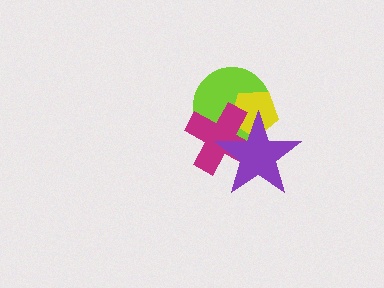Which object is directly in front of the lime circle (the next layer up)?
The yellow pentagon is directly in front of the lime circle.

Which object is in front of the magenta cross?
The purple star is in front of the magenta cross.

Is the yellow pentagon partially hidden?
Yes, it is partially covered by another shape.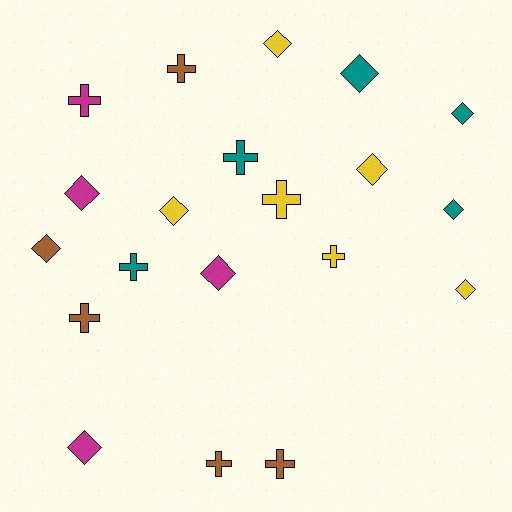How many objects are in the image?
There are 20 objects.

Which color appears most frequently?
Yellow, with 6 objects.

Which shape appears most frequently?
Diamond, with 11 objects.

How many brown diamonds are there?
There is 1 brown diamond.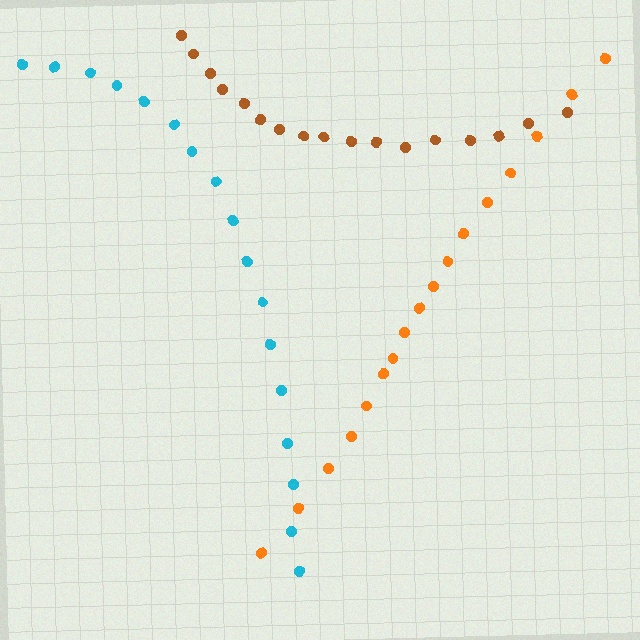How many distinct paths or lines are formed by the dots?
There are 3 distinct paths.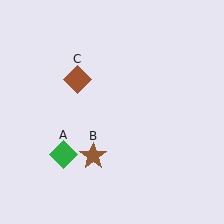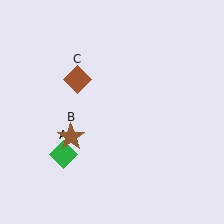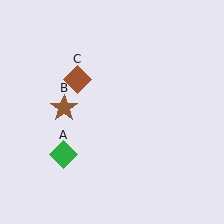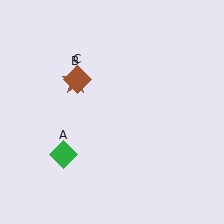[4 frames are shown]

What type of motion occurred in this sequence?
The brown star (object B) rotated clockwise around the center of the scene.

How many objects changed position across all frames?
1 object changed position: brown star (object B).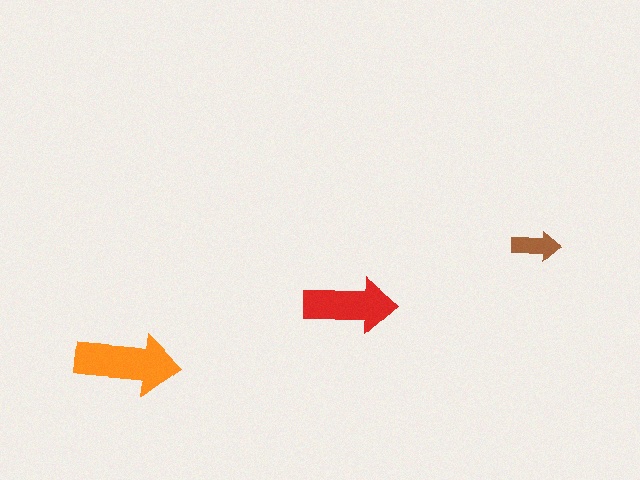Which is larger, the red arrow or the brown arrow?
The red one.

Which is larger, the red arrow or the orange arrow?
The orange one.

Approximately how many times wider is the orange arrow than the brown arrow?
About 2 times wider.